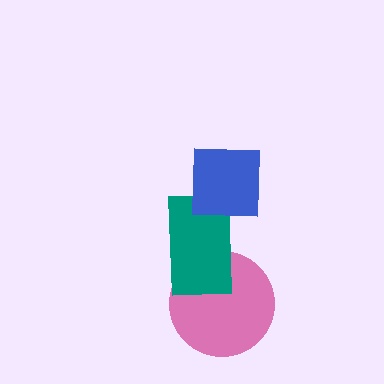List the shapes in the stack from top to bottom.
From top to bottom: the blue square, the teal rectangle, the pink circle.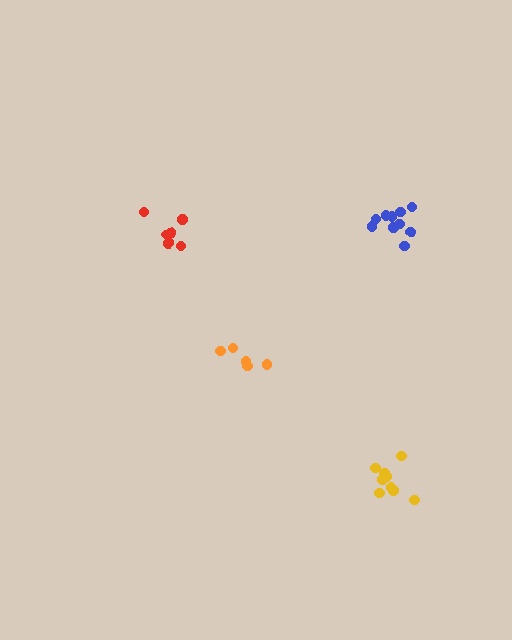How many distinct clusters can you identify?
There are 4 distinct clusters.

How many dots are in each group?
Group 1: 10 dots, Group 2: 9 dots, Group 3: 6 dots, Group 4: 5 dots (30 total).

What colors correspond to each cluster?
The clusters are colored: blue, yellow, red, orange.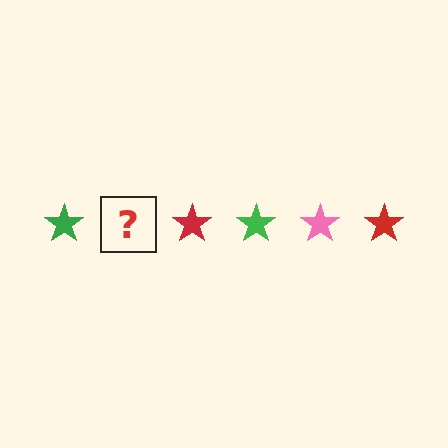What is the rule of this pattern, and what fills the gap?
The rule is that the pattern cycles through green, pink, red stars. The gap should be filled with a pink star.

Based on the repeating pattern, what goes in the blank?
The blank should be a pink star.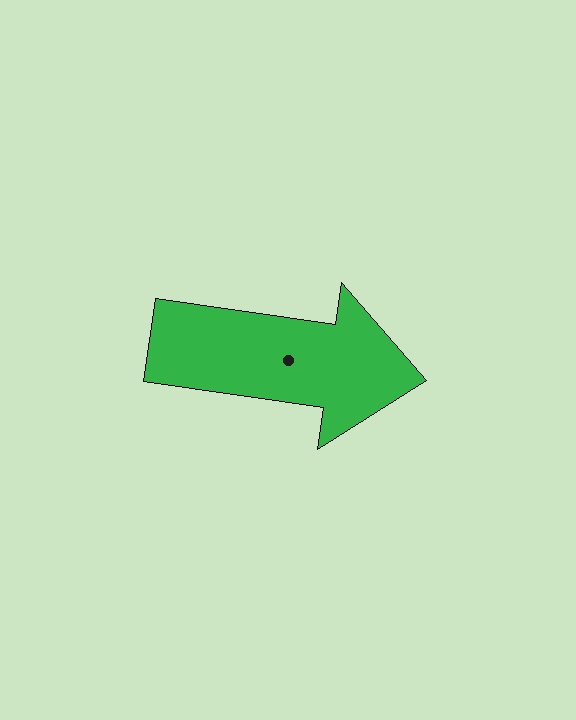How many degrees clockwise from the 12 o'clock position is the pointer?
Approximately 98 degrees.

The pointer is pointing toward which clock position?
Roughly 3 o'clock.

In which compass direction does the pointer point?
East.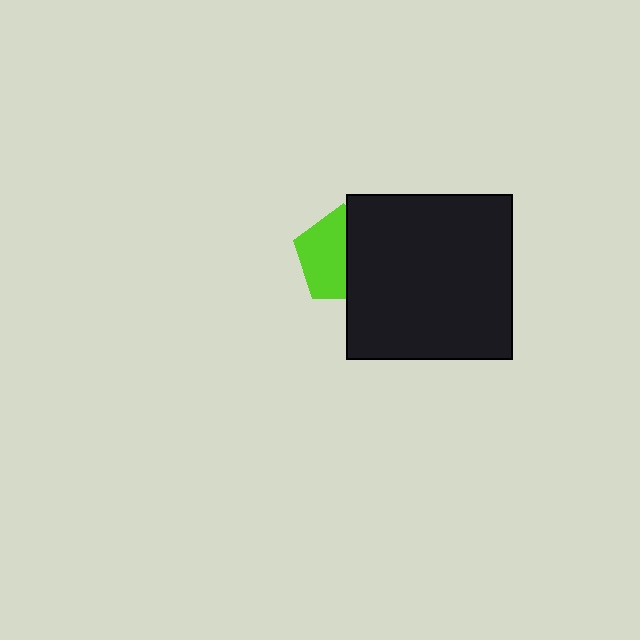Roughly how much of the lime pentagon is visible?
About half of it is visible (roughly 53%).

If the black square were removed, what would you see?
You would see the complete lime pentagon.